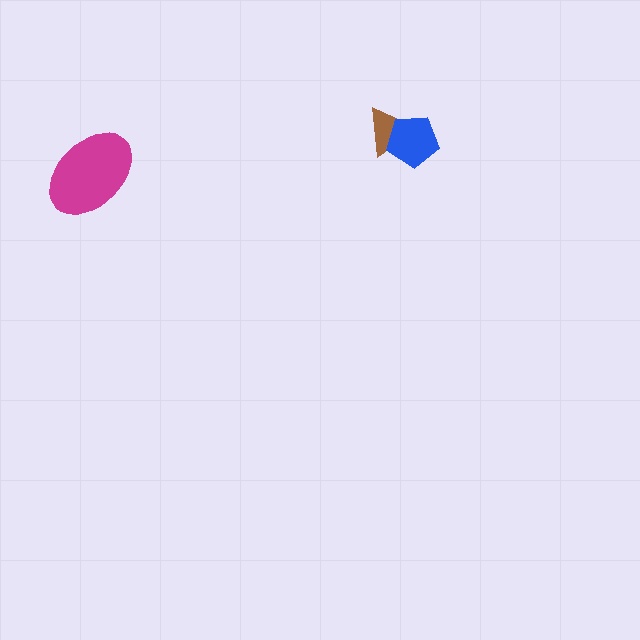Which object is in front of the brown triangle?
The blue pentagon is in front of the brown triangle.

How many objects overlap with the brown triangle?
1 object overlaps with the brown triangle.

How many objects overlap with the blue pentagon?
1 object overlaps with the blue pentagon.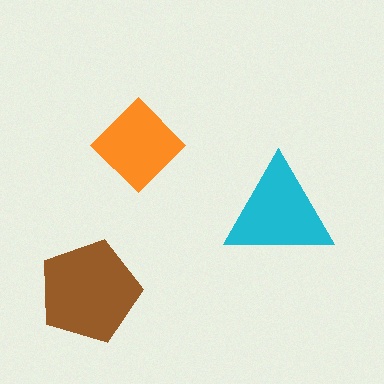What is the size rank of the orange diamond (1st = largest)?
3rd.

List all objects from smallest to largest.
The orange diamond, the cyan triangle, the brown pentagon.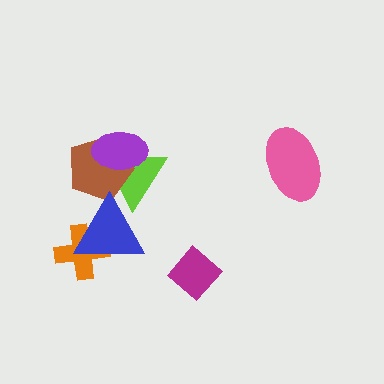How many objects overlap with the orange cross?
1 object overlaps with the orange cross.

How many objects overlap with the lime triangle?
3 objects overlap with the lime triangle.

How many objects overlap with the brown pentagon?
3 objects overlap with the brown pentagon.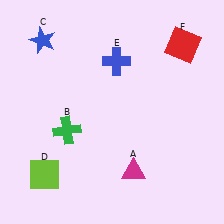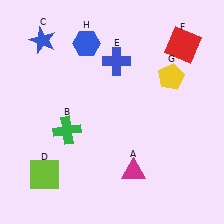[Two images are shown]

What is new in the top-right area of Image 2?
A yellow pentagon (G) was added in the top-right area of Image 2.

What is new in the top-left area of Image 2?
A blue hexagon (H) was added in the top-left area of Image 2.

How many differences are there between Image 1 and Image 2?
There are 2 differences between the two images.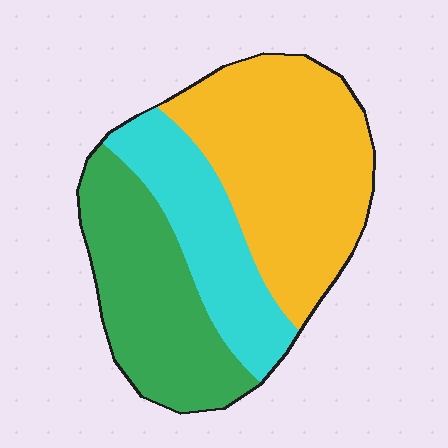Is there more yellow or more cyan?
Yellow.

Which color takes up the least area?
Cyan, at roughly 25%.